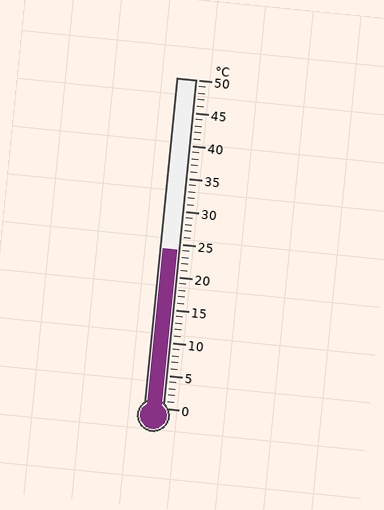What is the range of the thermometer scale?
The thermometer scale ranges from 0°C to 50°C.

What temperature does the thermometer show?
The thermometer shows approximately 24°C.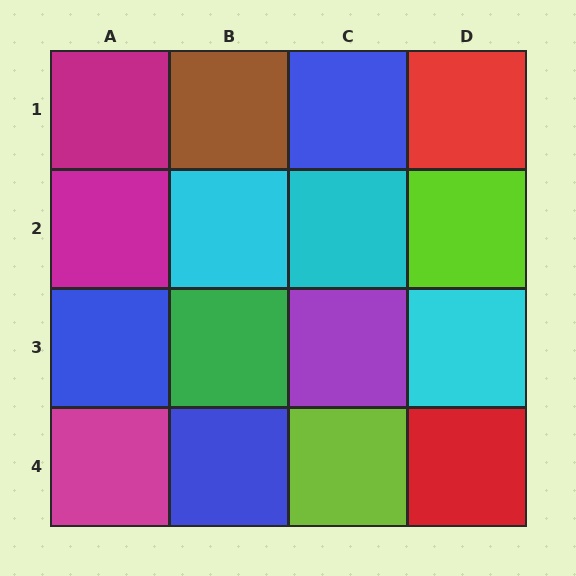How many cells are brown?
1 cell is brown.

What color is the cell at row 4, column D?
Red.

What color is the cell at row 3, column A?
Blue.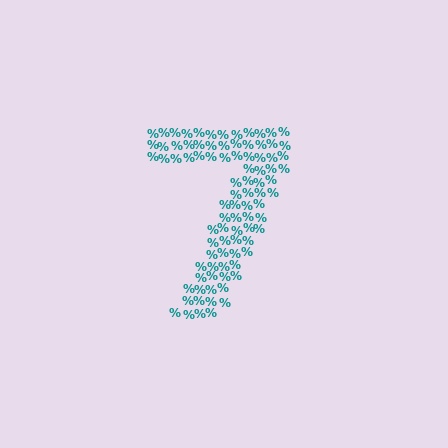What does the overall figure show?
The overall figure shows the digit 7.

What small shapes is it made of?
It is made of small percent signs.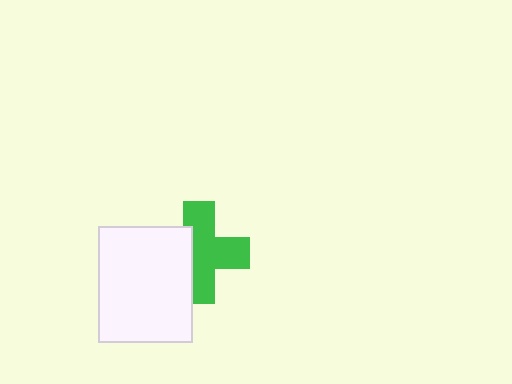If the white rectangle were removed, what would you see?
You would see the complete green cross.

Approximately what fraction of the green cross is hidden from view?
Roughly 35% of the green cross is hidden behind the white rectangle.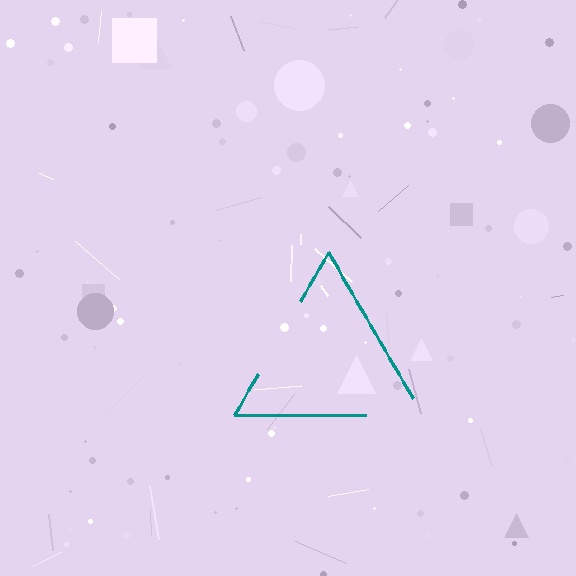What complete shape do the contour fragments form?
The contour fragments form a triangle.